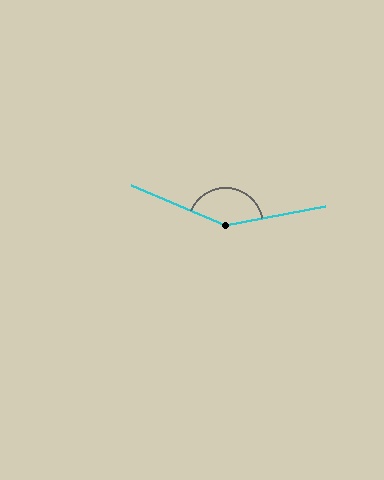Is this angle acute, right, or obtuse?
It is obtuse.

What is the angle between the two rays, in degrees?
Approximately 146 degrees.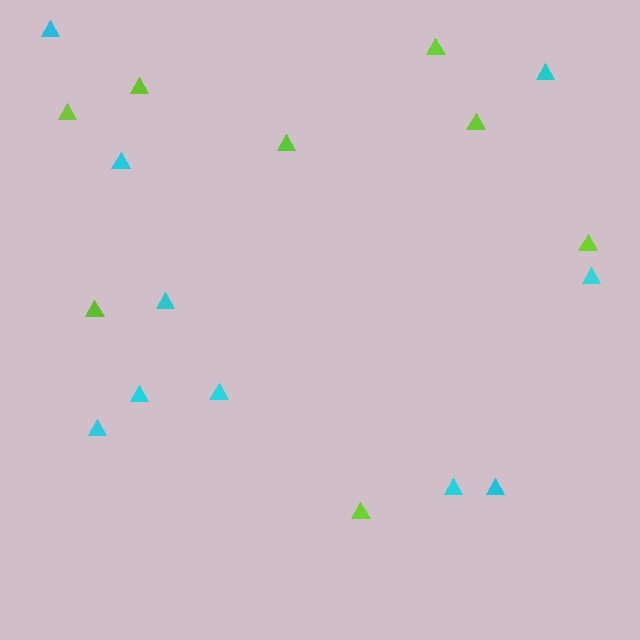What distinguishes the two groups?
There are 2 groups: one group of cyan triangles (10) and one group of lime triangles (8).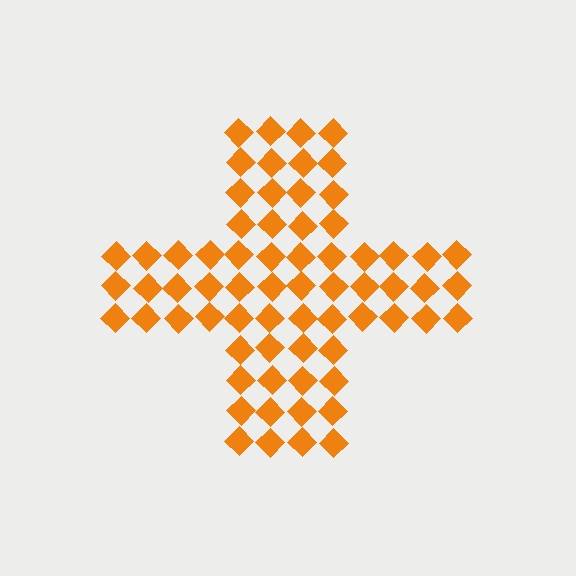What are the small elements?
The small elements are diamonds.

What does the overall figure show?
The overall figure shows a cross.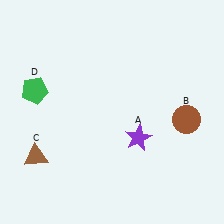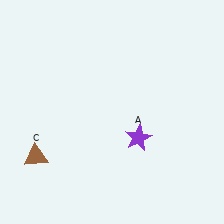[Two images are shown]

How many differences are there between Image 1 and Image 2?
There are 2 differences between the two images.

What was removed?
The green pentagon (D), the brown circle (B) were removed in Image 2.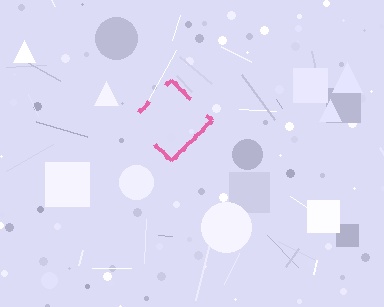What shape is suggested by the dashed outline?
The dashed outline suggests a diamond.